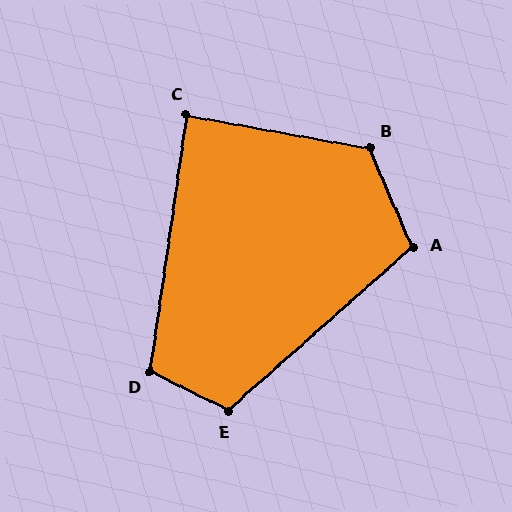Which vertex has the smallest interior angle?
C, at approximately 88 degrees.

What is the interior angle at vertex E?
Approximately 112 degrees (obtuse).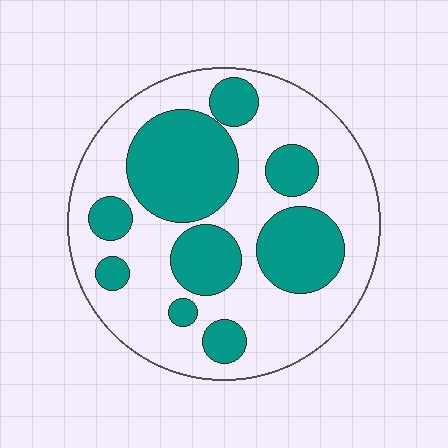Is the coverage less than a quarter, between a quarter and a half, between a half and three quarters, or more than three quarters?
Between a quarter and a half.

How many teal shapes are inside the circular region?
9.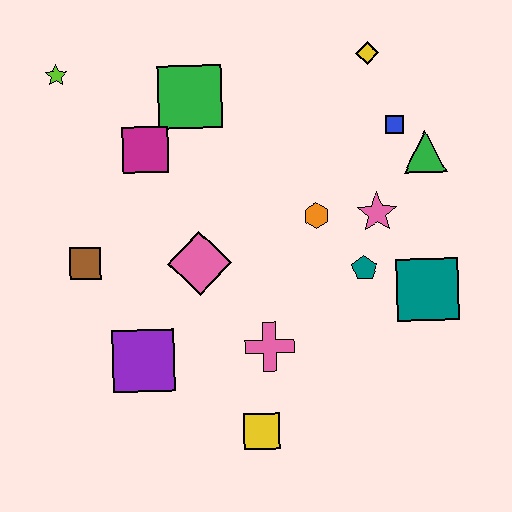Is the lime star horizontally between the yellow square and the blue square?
No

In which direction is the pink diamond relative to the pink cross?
The pink diamond is above the pink cross.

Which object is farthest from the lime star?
The teal square is farthest from the lime star.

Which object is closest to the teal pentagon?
The pink star is closest to the teal pentagon.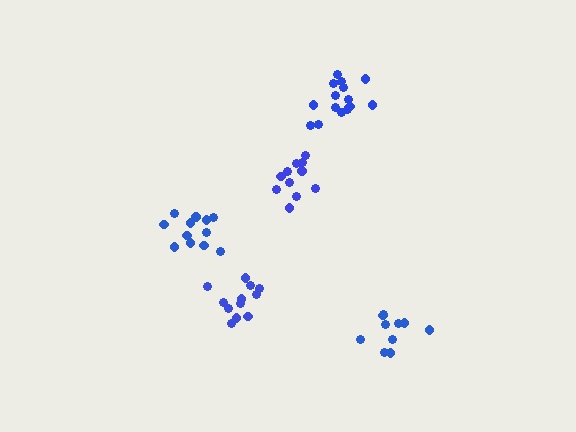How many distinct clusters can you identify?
There are 5 distinct clusters.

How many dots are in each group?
Group 1: 11 dots, Group 2: 12 dots, Group 3: 12 dots, Group 4: 10 dots, Group 5: 15 dots (60 total).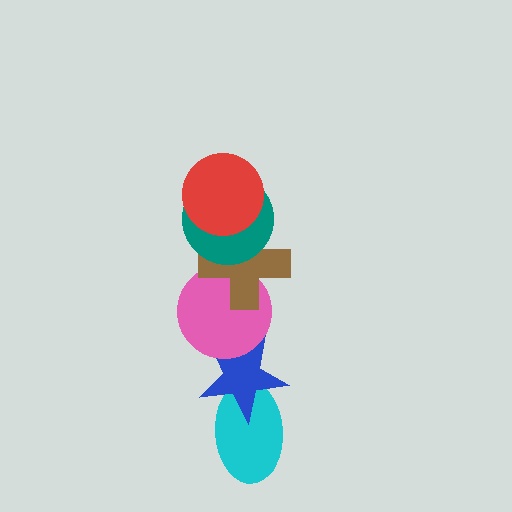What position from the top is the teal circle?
The teal circle is 2nd from the top.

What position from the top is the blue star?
The blue star is 5th from the top.